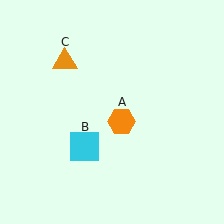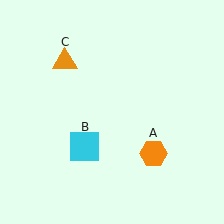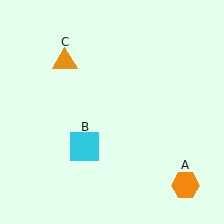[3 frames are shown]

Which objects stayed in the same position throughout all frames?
Cyan square (object B) and orange triangle (object C) remained stationary.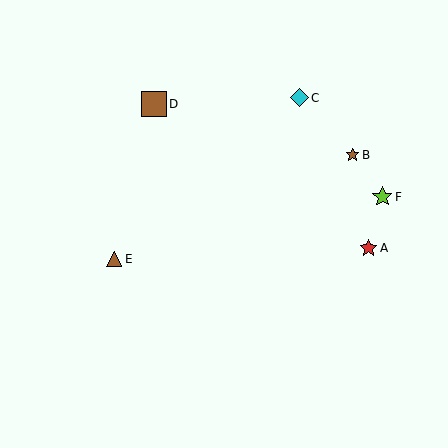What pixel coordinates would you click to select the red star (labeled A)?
Click at (368, 248) to select the red star A.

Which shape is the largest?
The brown square (labeled D) is the largest.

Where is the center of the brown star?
The center of the brown star is at (352, 155).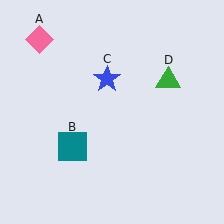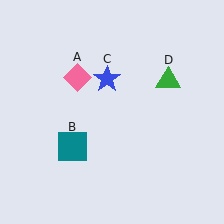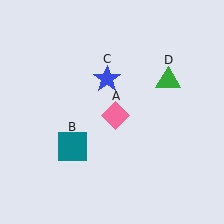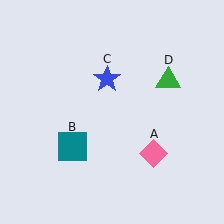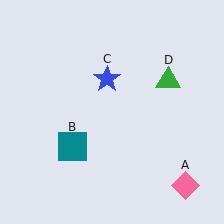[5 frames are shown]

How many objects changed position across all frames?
1 object changed position: pink diamond (object A).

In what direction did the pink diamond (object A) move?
The pink diamond (object A) moved down and to the right.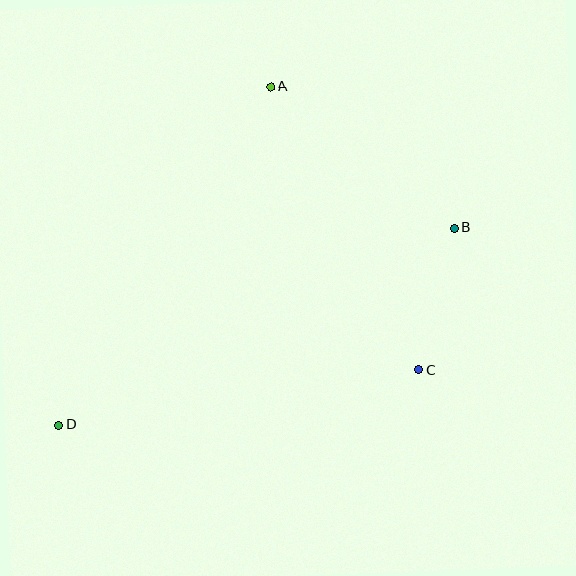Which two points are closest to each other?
Points B and C are closest to each other.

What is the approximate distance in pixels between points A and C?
The distance between A and C is approximately 319 pixels.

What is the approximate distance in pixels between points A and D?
The distance between A and D is approximately 399 pixels.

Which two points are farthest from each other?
Points B and D are farthest from each other.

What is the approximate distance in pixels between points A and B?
The distance between A and B is approximately 231 pixels.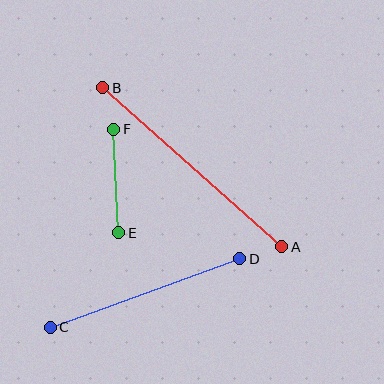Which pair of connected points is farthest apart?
Points A and B are farthest apart.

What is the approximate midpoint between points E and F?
The midpoint is at approximately (116, 181) pixels.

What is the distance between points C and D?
The distance is approximately 201 pixels.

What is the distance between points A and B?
The distance is approximately 239 pixels.